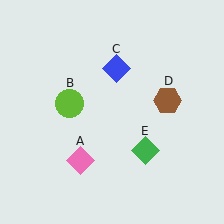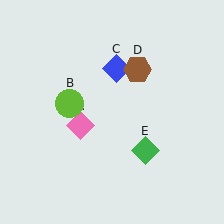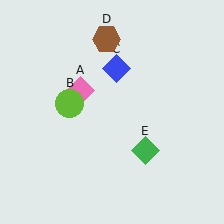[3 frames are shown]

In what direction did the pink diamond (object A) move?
The pink diamond (object A) moved up.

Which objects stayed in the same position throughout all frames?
Lime circle (object B) and blue diamond (object C) and green diamond (object E) remained stationary.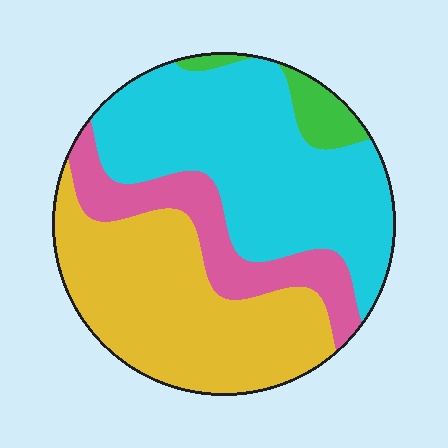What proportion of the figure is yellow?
Yellow takes up about three eighths (3/8) of the figure.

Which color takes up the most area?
Cyan, at roughly 40%.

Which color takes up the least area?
Green, at roughly 5%.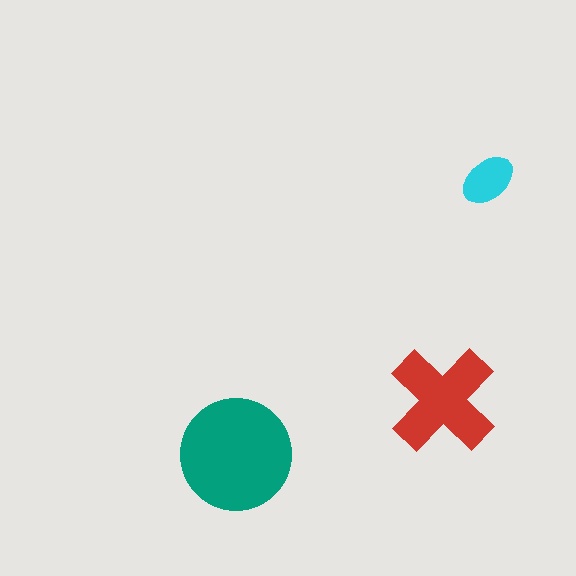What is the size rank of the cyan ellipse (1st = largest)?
3rd.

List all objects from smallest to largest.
The cyan ellipse, the red cross, the teal circle.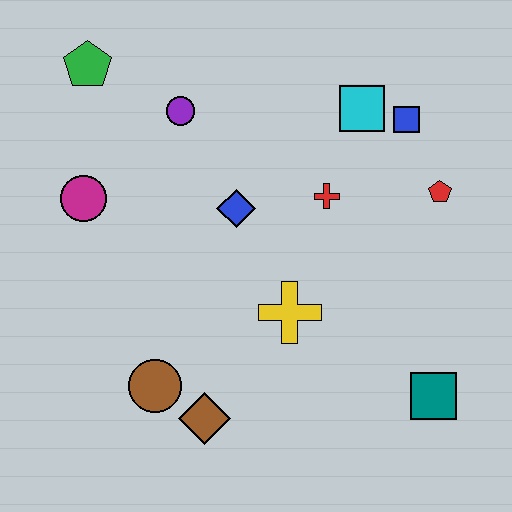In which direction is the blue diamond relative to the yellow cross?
The blue diamond is above the yellow cross.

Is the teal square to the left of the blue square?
No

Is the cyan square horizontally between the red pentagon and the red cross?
Yes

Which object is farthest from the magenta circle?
The teal square is farthest from the magenta circle.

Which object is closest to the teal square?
The yellow cross is closest to the teal square.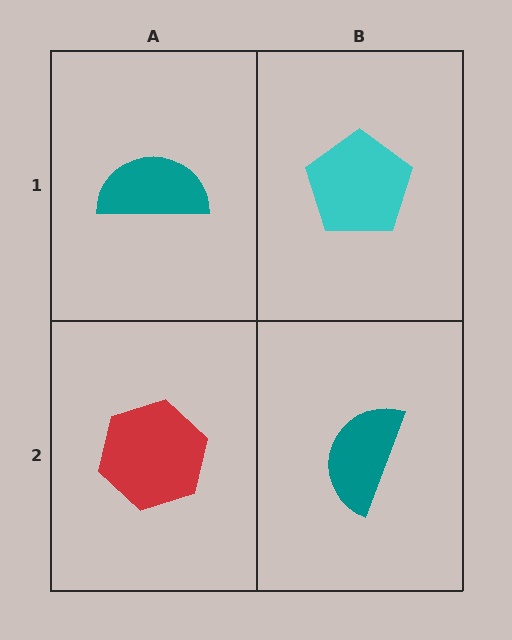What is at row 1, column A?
A teal semicircle.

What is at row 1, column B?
A cyan pentagon.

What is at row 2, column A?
A red hexagon.